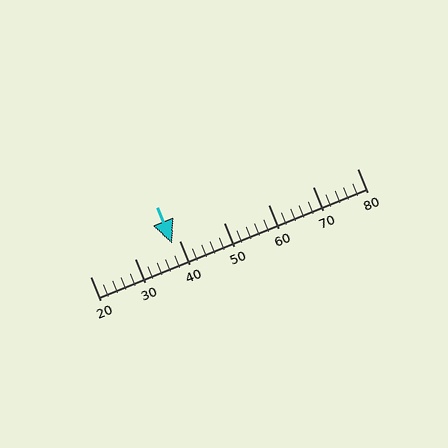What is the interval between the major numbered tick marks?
The major tick marks are spaced 10 units apart.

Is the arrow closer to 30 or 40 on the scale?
The arrow is closer to 40.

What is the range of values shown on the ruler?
The ruler shows values from 20 to 80.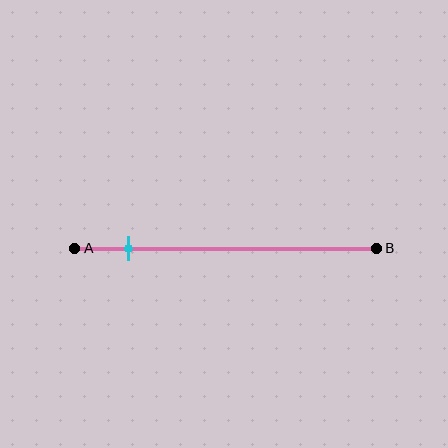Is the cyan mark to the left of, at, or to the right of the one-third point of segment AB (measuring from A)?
The cyan mark is to the left of the one-third point of segment AB.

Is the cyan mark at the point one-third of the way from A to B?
No, the mark is at about 20% from A, not at the 33% one-third point.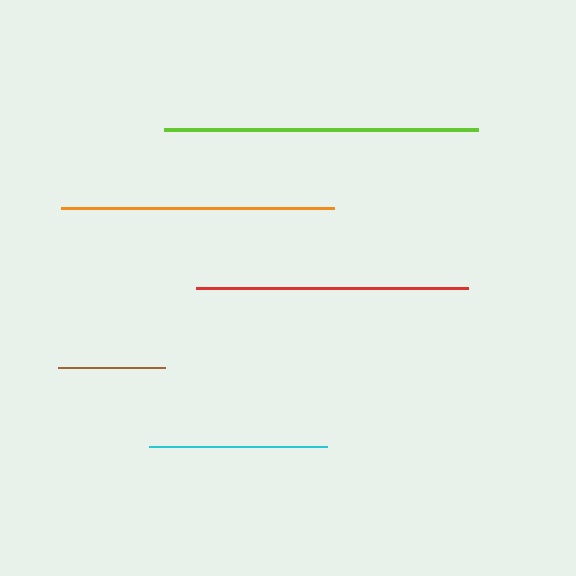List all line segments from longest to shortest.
From longest to shortest: lime, orange, red, cyan, brown.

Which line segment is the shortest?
The brown line is the shortest at approximately 107 pixels.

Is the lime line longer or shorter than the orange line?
The lime line is longer than the orange line.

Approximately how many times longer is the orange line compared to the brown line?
The orange line is approximately 2.5 times the length of the brown line.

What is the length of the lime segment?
The lime segment is approximately 313 pixels long.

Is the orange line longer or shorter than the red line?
The orange line is longer than the red line.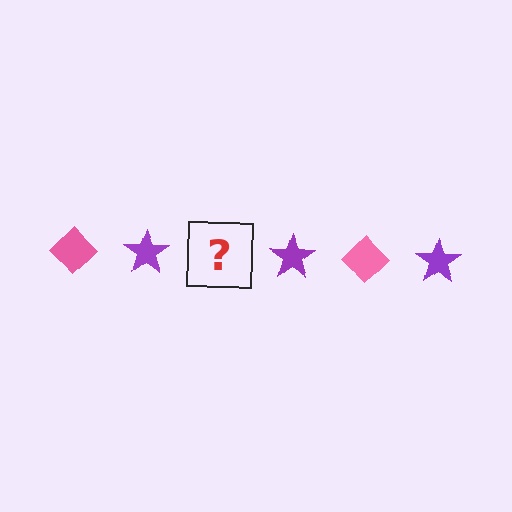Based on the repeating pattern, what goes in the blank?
The blank should be a pink diamond.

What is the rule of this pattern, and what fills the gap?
The rule is that the pattern alternates between pink diamond and purple star. The gap should be filled with a pink diamond.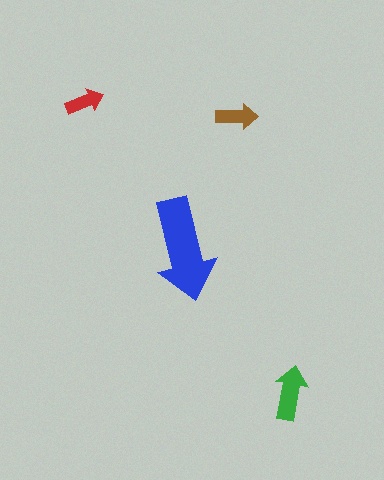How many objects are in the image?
There are 4 objects in the image.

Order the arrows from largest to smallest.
the blue one, the green one, the brown one, the red one.